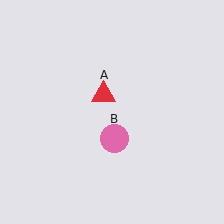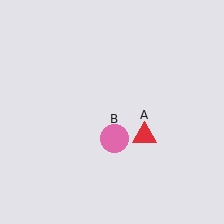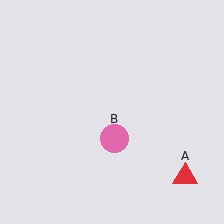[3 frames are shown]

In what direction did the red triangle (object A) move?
The red triangle (object A) moved down and to the right.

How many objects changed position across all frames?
1 object changed position: red triangle (object A).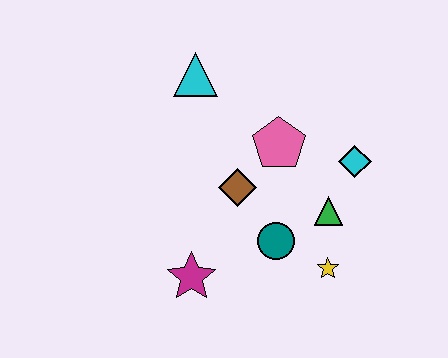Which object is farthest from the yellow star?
The cyan triangle is farthest from the yellow star.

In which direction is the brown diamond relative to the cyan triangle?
The brown diamond is below the cyan triangle.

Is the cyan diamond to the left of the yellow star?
No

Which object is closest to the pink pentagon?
The brown diamond is closest to the pink pentagon.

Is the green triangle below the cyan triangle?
Yes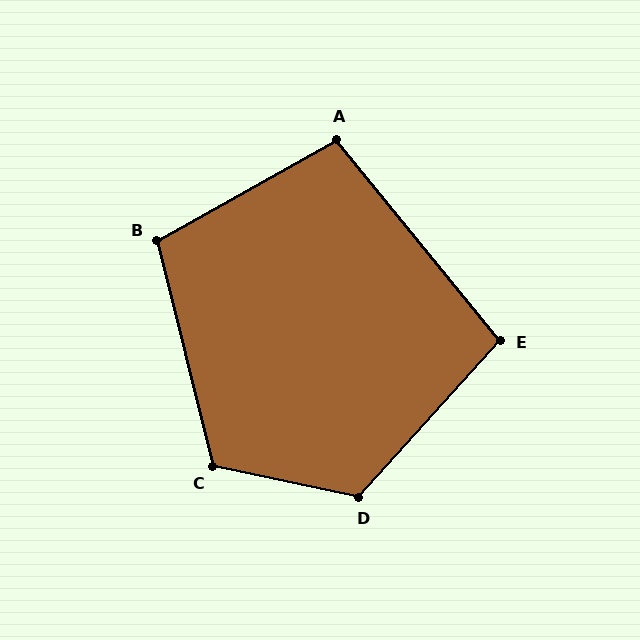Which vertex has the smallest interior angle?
E, at approximately 99 degrees.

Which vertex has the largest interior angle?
D, at approximately 120 degrees.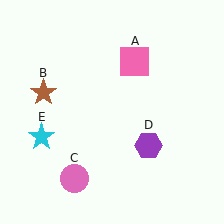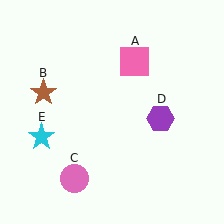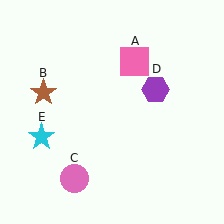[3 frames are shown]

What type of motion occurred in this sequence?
The purple hexagon (object D) rotated counterclockwise around the center of the scene.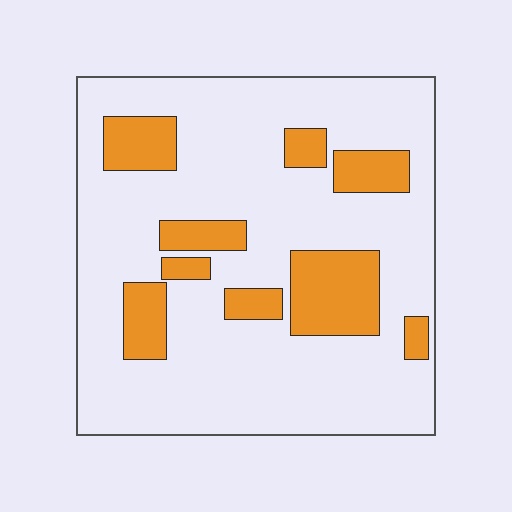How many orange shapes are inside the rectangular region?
9.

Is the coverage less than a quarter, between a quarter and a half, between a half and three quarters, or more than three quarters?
Less than a quarter.